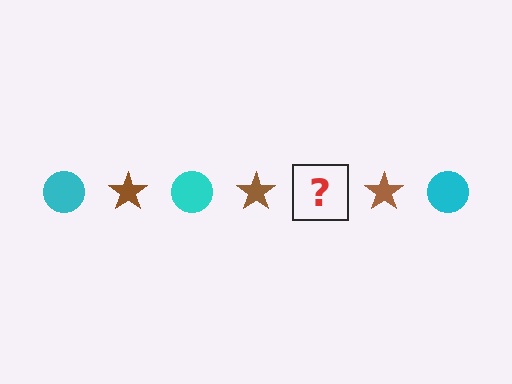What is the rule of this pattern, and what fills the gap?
The rule is that the pattern alternates between cyan circle and brown star. The gap should be filled with a cyan circle.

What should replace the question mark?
The question mark should be replaced with a cyan circle.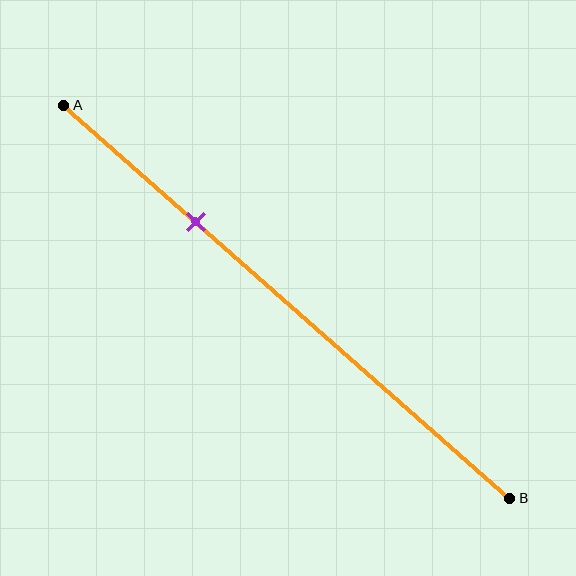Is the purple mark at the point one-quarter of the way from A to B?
No, the mark is at about 30% from A, not at the 25% one-quarter point.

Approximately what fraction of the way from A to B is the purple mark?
The purple mark is approximately 30% of the way from A to B.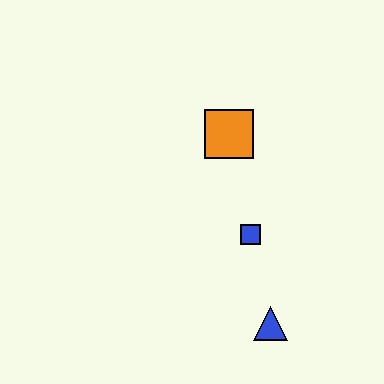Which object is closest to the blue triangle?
The blue square is closest to the blue triangle.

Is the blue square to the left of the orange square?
No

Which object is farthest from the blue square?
The orange square is farthest from the blue square.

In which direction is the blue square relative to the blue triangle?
The blue square is above the blue triangle.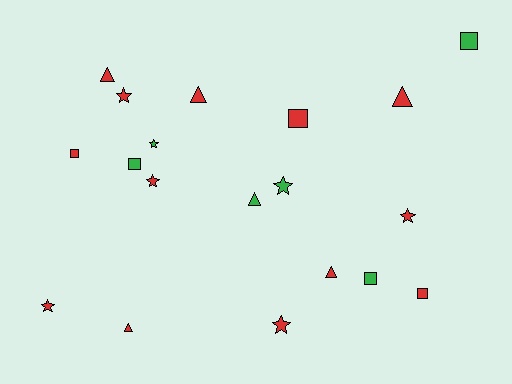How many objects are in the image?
There are 19 objects.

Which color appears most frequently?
Red, with 13 objects.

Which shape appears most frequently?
Star, with 7 objects.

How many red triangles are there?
There are 5 red triangles.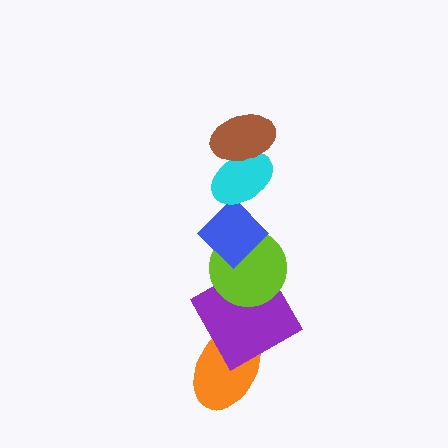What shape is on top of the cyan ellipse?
The brown ellipse is on top of the cyan ellipse.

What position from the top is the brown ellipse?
The brown ellipse is 1st from the top.